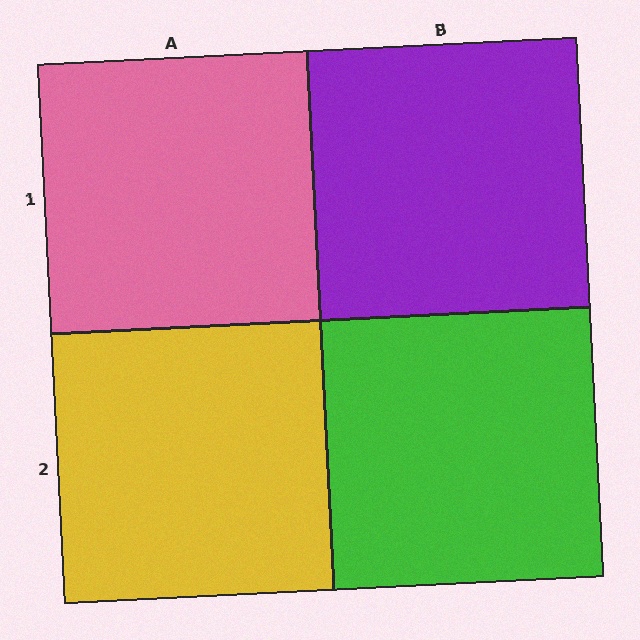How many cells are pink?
1 cell is pink.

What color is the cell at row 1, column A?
Pink.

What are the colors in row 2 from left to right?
Yellow, green.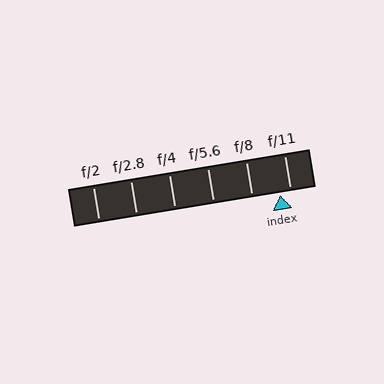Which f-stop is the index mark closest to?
The index mark is closest to f/11.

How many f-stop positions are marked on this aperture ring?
There are 6 f-stop positions marked.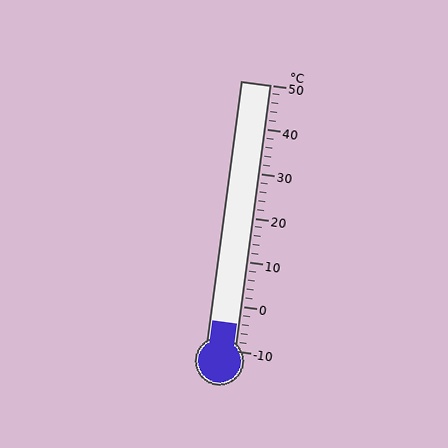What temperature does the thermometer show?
The thermometer shows approximately -4°C.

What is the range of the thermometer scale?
The thermometer scale ranges from -10°C to 50°C.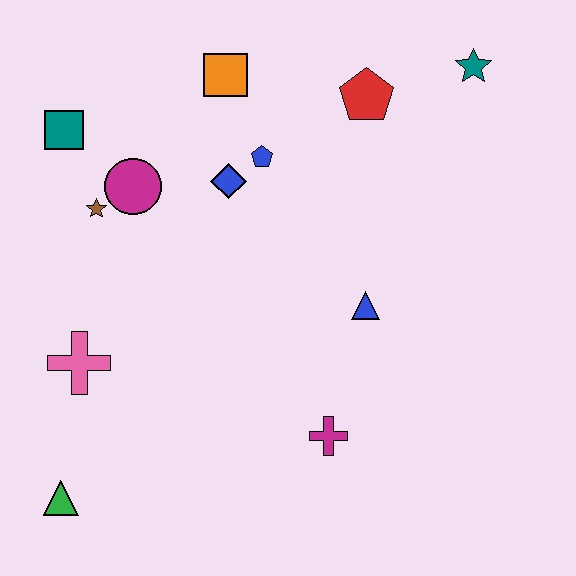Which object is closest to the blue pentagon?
The blue diamond is closest to the blue pentagon.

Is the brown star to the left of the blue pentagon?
Yes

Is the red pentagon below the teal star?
Yes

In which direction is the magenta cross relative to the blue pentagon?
The magenta cross is below the blue pentagon.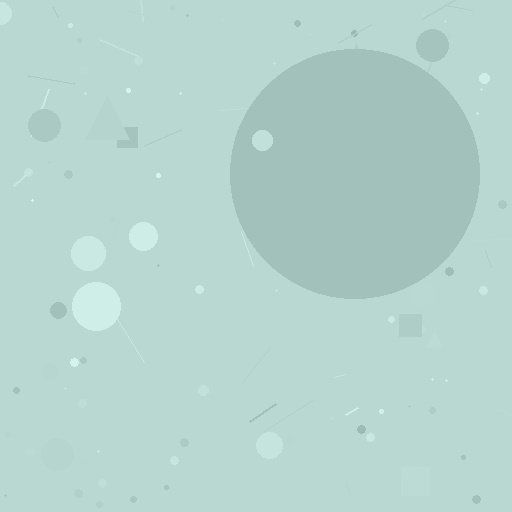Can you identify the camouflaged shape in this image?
The camouflaged shape is a circle.